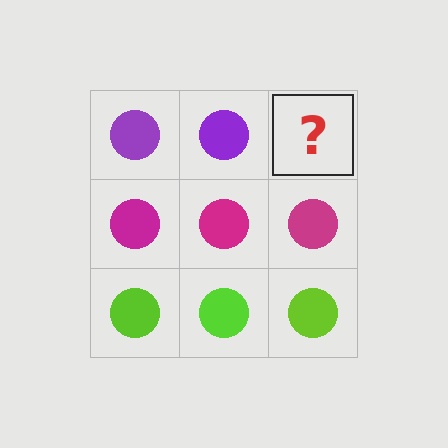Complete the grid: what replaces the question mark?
The question mark should be replaced with a purple circle.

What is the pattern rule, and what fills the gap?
The rule is that each row has a consistent color. The gap should be filled with a purple circle.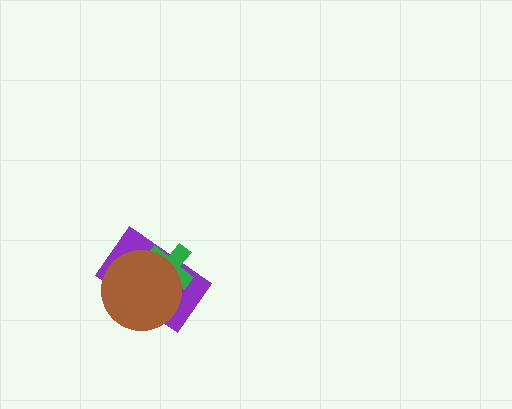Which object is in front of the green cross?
The brown circle is in front of the green cross.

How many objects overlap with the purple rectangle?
2 objects overlap with the purple rectangle.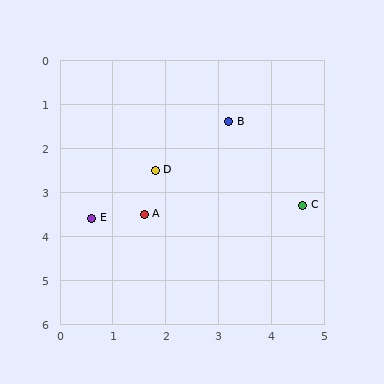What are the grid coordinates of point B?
Point B is at approximately (3.2, 1.4).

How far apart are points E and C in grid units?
Points E and C are about 4.0 grid units apart.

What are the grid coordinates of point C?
Point C is at approximately (4.6, 3.3).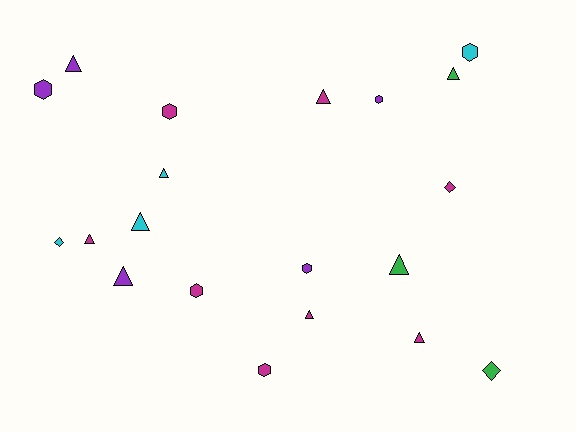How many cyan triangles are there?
There are 2 cyan triangles.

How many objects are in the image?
There are 20 objects.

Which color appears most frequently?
Magenta, with 8 objects.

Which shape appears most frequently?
Triangle, with 10 objects.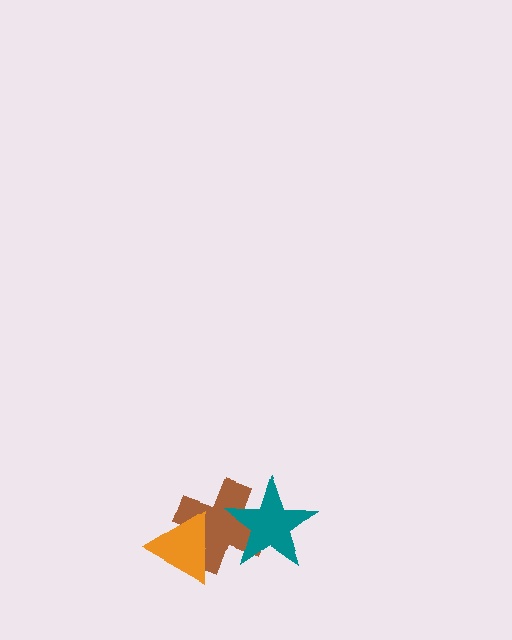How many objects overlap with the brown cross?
2 objects overlap with the brown cross.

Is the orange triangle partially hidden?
No, no other shape covers it.